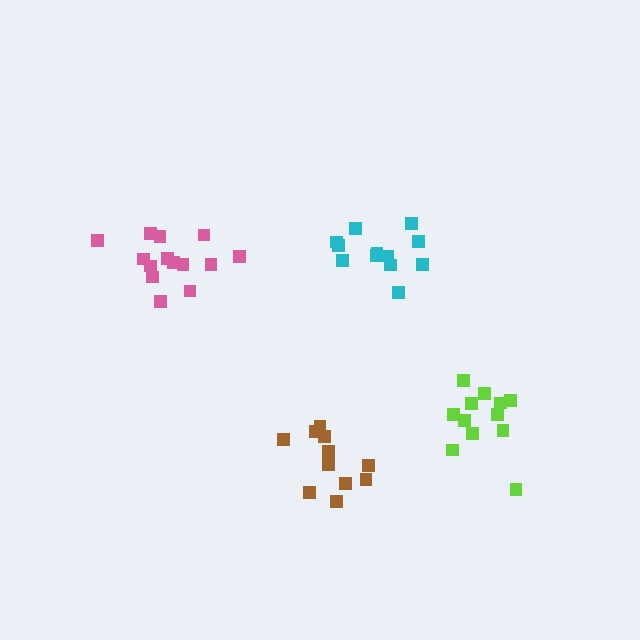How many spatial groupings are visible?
There are 4 spatial groupings.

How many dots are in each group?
Group 1: 12 dots, Group 2: 14 dots, Group 3: 11 dots, Group 4: 12 dots (49 total).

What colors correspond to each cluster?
The clusters are colored: cyan, pink, brown, lime.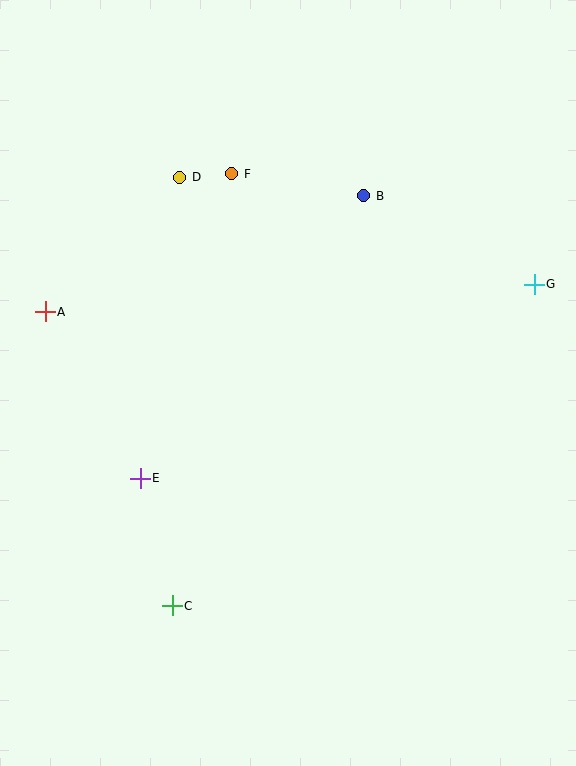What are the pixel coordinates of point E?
Point E is at (140, 478).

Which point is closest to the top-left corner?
Point D is closest to the top-left corner.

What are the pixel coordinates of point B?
Point B is at (364, 196).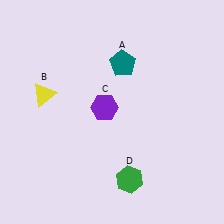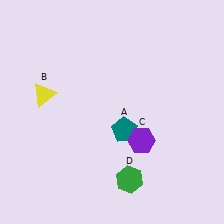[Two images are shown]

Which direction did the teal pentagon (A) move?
The teal pentagon (A) moved down.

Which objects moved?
The objects that moved are: the teal pentagon (A), the purple hexagon (C).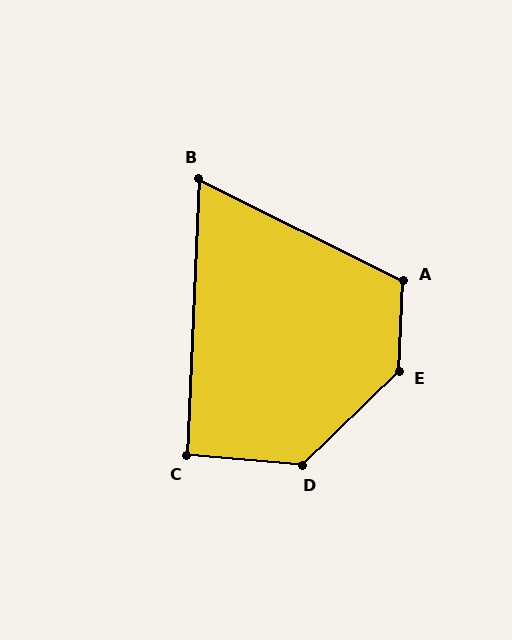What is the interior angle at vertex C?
Approximately 92 degrees (approximately right).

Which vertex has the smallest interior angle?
B, at approximately 66 degrees.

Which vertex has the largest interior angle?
E, at approximately 136 degrees.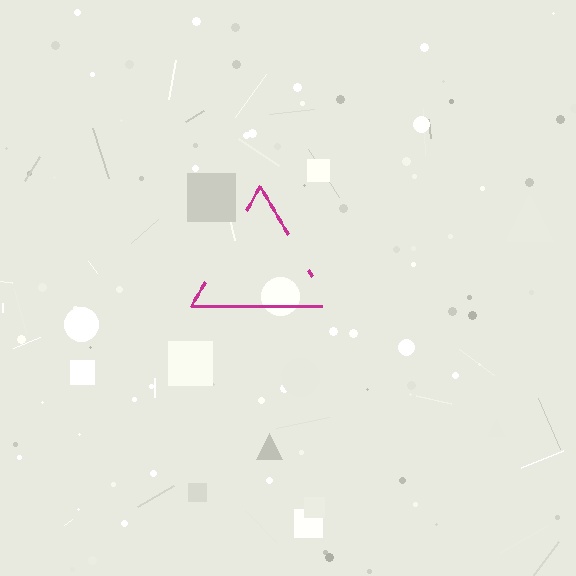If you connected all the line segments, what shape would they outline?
They would outline a triangle.